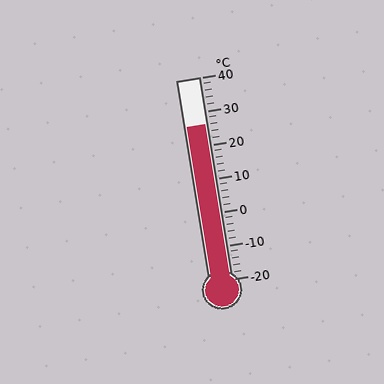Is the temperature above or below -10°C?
The temperature is above -10°C.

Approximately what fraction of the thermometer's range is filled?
The thermometer is filled to approximately 75% of its range.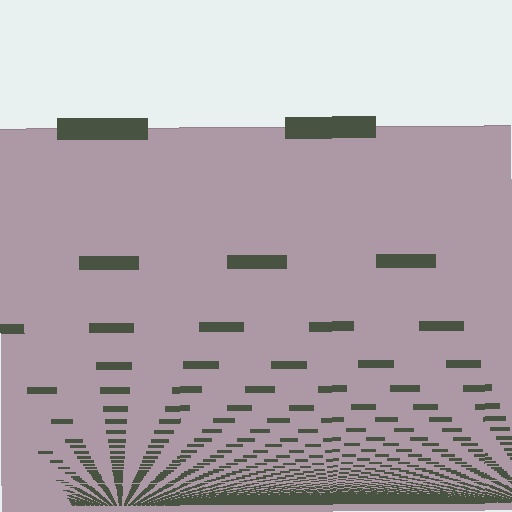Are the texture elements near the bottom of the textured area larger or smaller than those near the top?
Smaller. The gradient is inverted — elements near the bottom are smaller and denser.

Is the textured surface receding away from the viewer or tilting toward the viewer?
The surface appears to tilt toward the viewer. Texture elements get larger and sparser toward the top.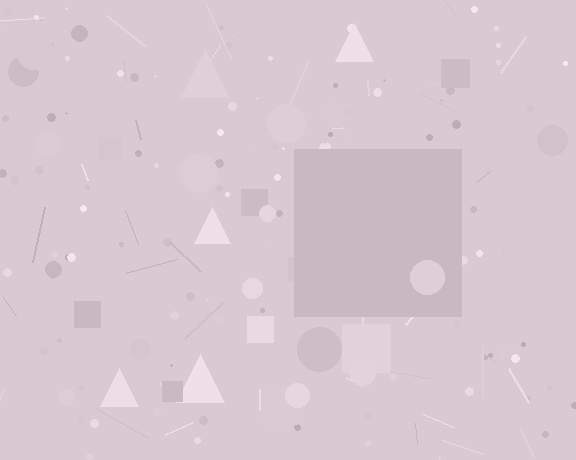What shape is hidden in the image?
A square is hidden in the image.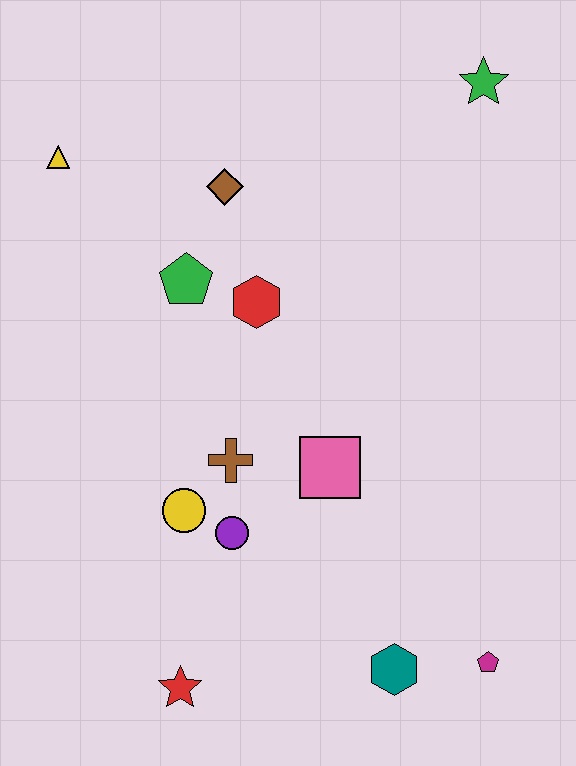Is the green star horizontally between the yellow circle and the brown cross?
No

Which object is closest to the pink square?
The brown cross is closest to the pink square.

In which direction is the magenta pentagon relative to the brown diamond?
The magenta pentagon is below the brown diamond.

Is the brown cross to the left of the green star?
Yes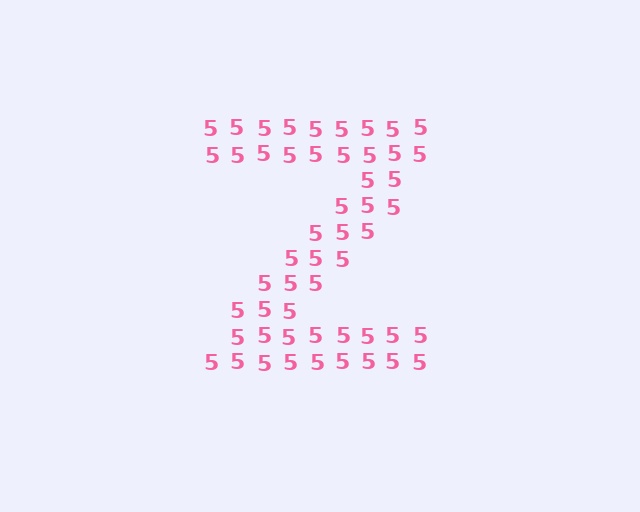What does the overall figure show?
The overall figure shows the letter Z.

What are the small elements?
The small elements are digit 5's.